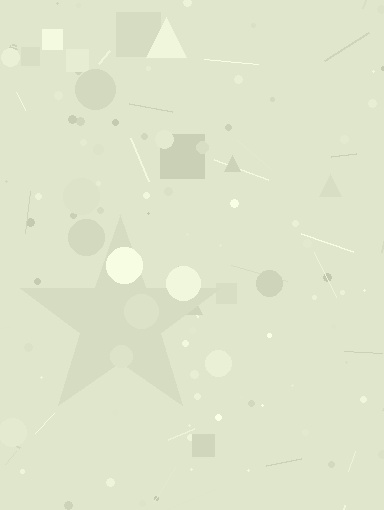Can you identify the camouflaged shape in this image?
The camouflaged shape is a star.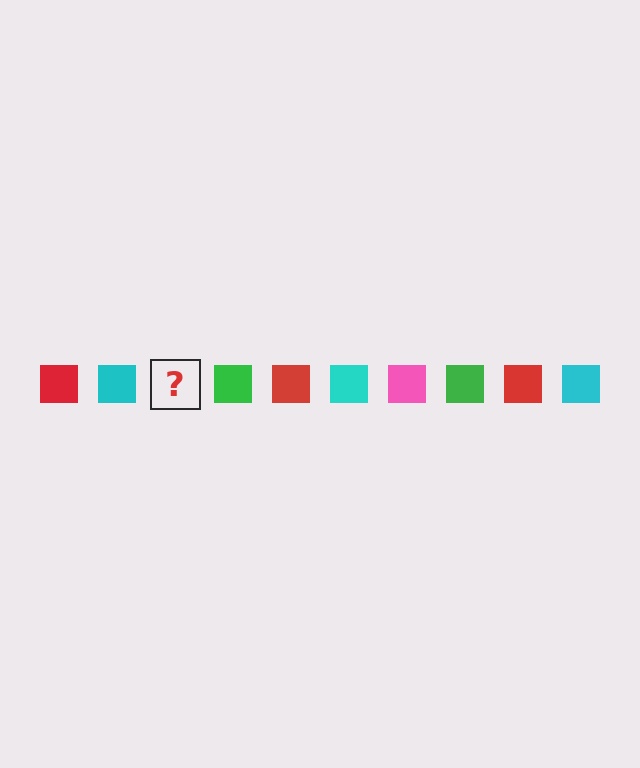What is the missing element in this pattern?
The missing element is a pink square.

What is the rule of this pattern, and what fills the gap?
The rule is that the pattern cycles through red, cyan, pink, green squares. The gap should be filled with a pink square.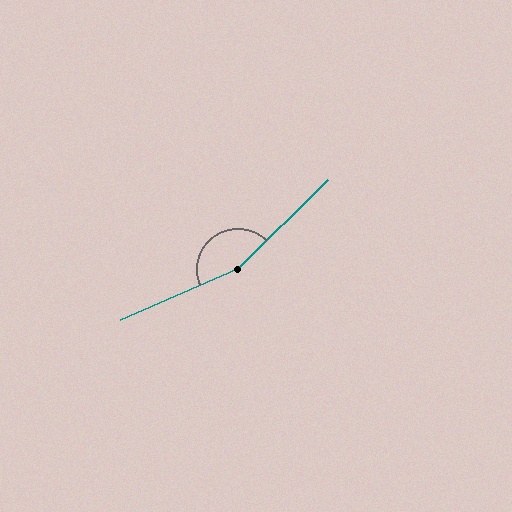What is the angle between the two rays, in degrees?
Approximately 159 degrees.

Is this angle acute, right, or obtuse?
It is obtuse.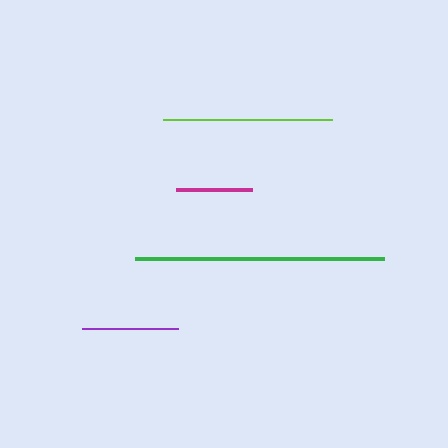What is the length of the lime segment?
The lime segment is approximately 169 pixels long.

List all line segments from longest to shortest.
From longest to shortest: green, lime, purple, magenta.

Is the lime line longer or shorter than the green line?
The green line is longer than the lime line.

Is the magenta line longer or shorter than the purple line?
The purple line is longer than the magenta line.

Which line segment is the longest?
The green line is the longest at approximately 250 pixels.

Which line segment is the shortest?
The magenta line is the shortest at approximately 76 pixels.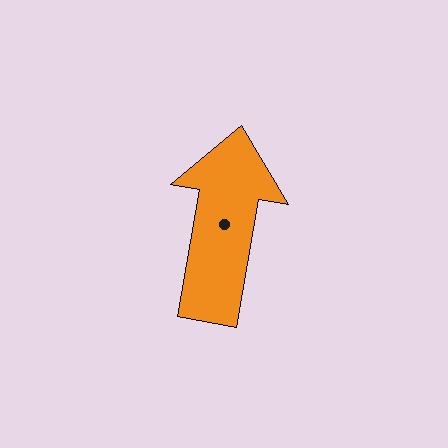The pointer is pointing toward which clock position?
Roughly 12 o'clock.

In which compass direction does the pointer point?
North.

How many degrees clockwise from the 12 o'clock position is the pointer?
Approximately 10 degrees.